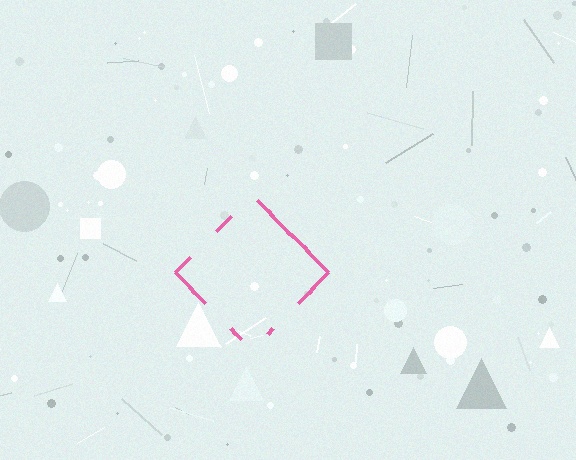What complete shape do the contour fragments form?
The contour fragments form a diamond.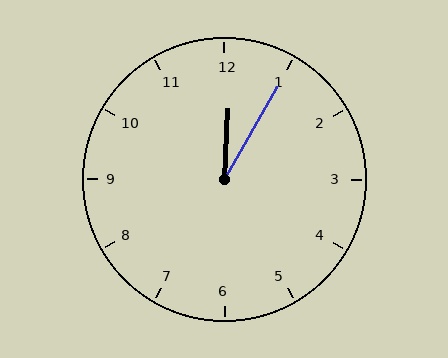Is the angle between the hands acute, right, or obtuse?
It is acute.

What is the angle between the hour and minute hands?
Approximately 28 degrees.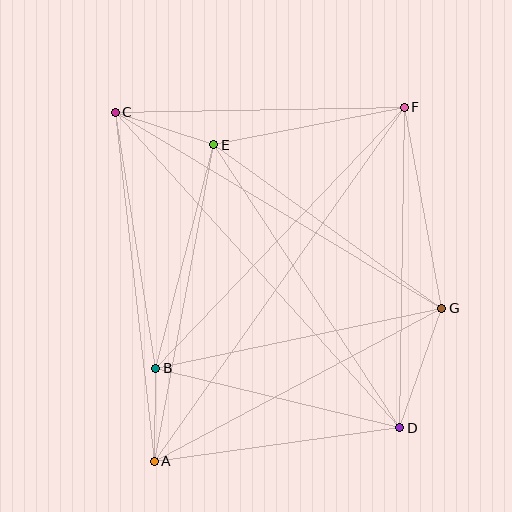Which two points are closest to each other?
Points A and B are closest to each other.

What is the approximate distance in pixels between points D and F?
The distance between D and F is approximately 321 pixels.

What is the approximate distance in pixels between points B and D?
The distance between B and D is approximately 251 pixels.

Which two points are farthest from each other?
Points A and F are farthest from each other.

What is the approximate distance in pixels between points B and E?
The distance between B and E is approximately 231 pixels.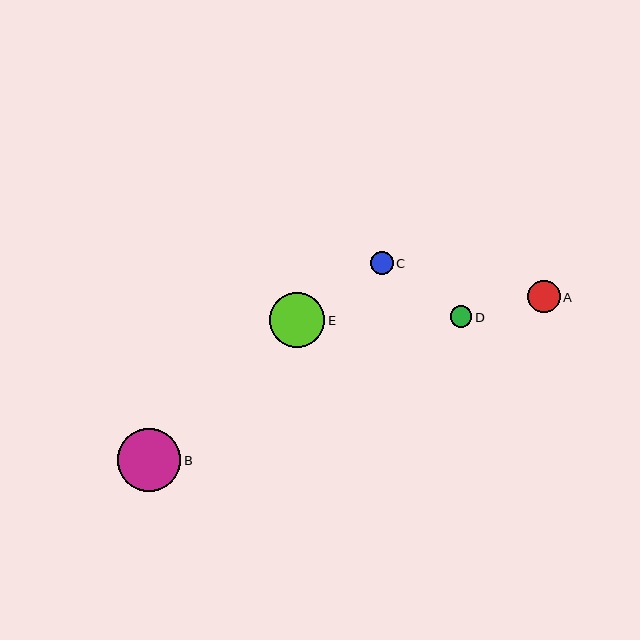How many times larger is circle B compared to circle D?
Circle B is approximately 2.9 times the size of circle D.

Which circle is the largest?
Circle B is the largest with a size of approximately 63 pixels.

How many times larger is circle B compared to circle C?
Circle B is approximately 2.8 times the size of circle C.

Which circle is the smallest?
Circle D is the smallest with a size of approximately 22 pixels.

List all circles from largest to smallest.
From largest to smallest: B, E, A, C, D.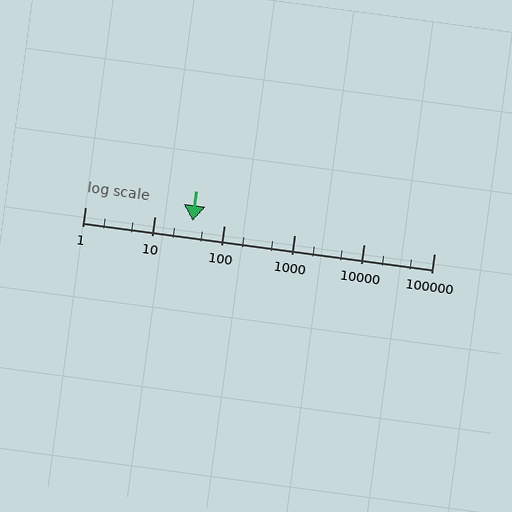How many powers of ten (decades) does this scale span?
The scale spans 5 decades, from 1 to 100000.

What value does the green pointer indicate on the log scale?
The pointer indicates approximately 35.